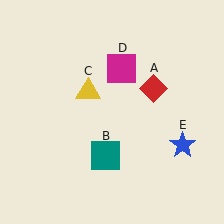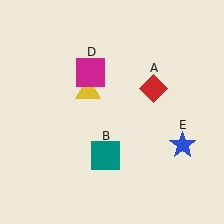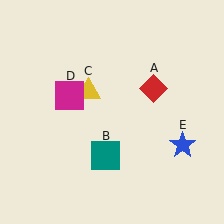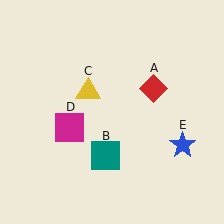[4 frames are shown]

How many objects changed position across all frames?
1 object changed position: magenta square (object D).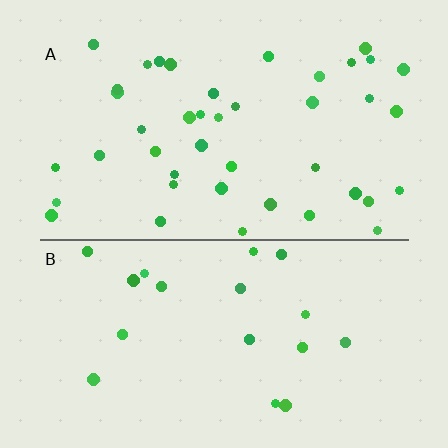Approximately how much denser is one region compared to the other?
Approximately 2.2× — region A over region B.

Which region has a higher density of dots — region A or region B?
A (the top).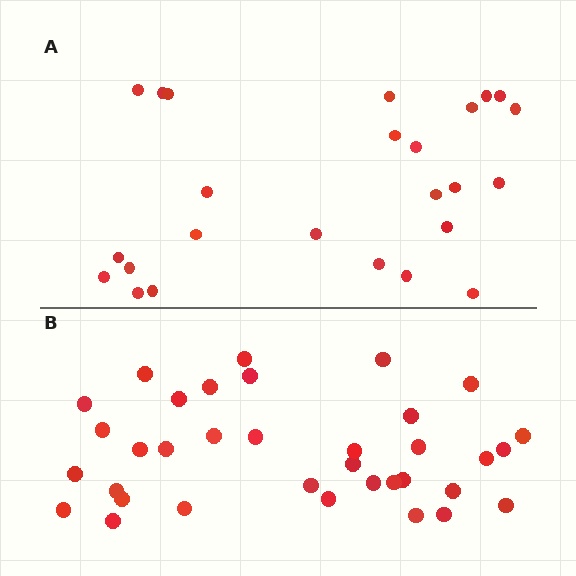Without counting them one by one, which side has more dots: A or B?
Region B (the bottom region) has more dots.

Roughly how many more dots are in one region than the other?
Region B has roughly 10 or so more dots than region A.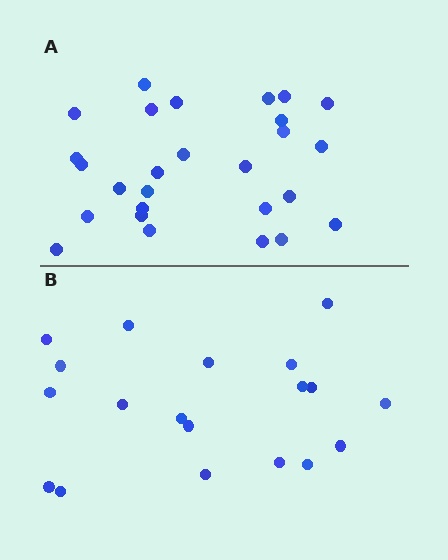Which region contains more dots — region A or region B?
Region A (the top region) has more dots.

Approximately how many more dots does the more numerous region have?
Region A has roughly 8 or so more dots than region B.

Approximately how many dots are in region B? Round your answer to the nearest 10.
About 20 dots. (The exact count is 19, which rounds to 20.)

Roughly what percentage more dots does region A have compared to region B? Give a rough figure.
About 40% more.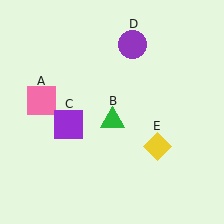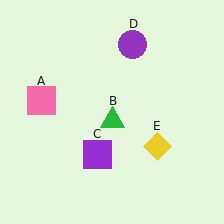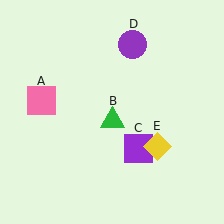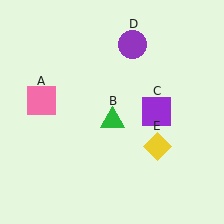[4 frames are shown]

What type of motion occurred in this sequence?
The purple square (object C) rotated counterclockwise around the center of the scene.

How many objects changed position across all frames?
1 object changed position: purple square (object C).